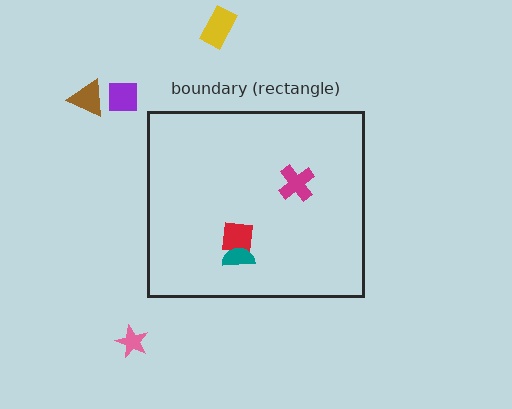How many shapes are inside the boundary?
3 inside, 4 outside.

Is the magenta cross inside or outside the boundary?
Inside.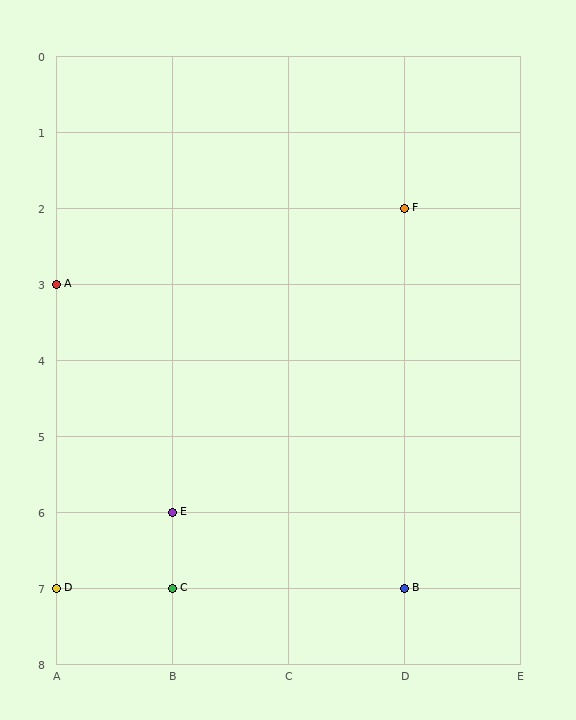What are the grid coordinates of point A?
Point A is at grid coordinates (A, 3).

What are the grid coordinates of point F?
Point F is at grid coordinates (D, 2).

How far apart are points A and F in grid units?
Points A and F are 3 columns and 1 row apart (about 3.2 grid units diagonally).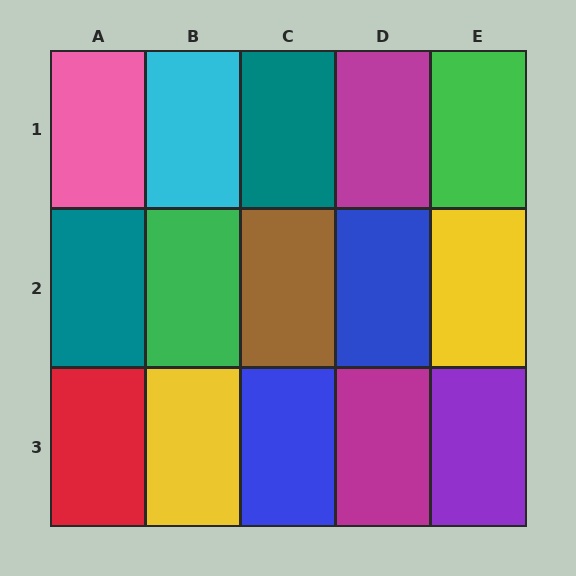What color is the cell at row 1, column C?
Teal.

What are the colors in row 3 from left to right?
Red, yellow, blue, magenta, purple.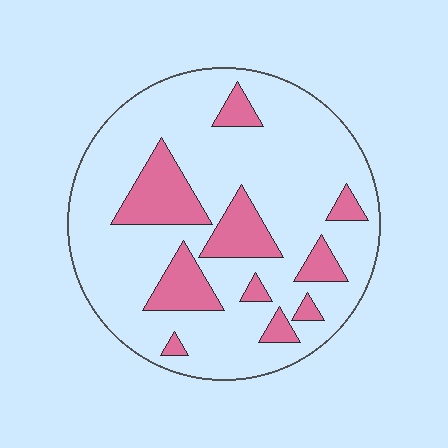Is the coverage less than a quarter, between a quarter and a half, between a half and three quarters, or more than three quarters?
Less than a quarter.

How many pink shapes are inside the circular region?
10.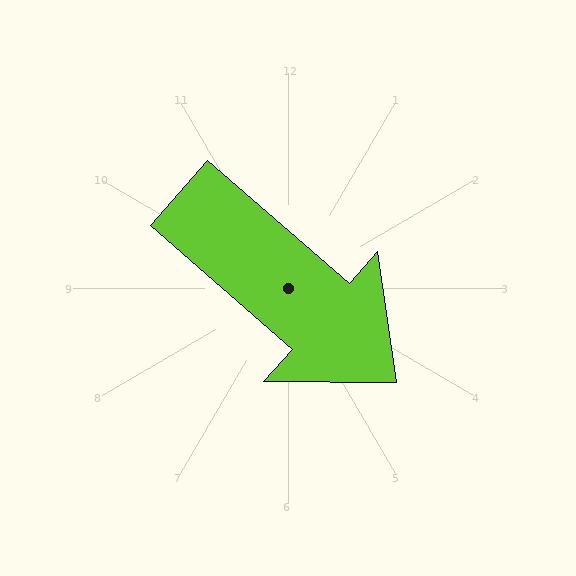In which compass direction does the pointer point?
Southeast.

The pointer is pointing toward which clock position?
Roughly 4 o'clock.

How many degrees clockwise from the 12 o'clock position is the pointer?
Approximately 131 degrees.